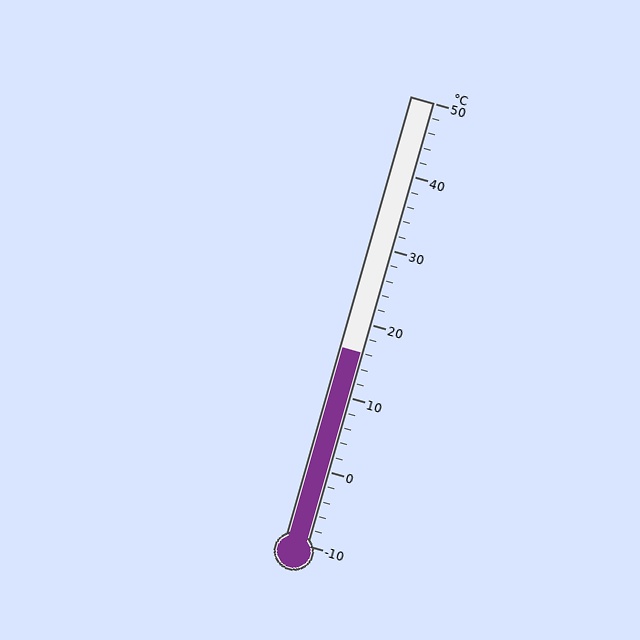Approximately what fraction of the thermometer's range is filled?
The thermometer is filled to approximately 45% of its range.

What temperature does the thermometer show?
The thermometer shows approximately 16°C.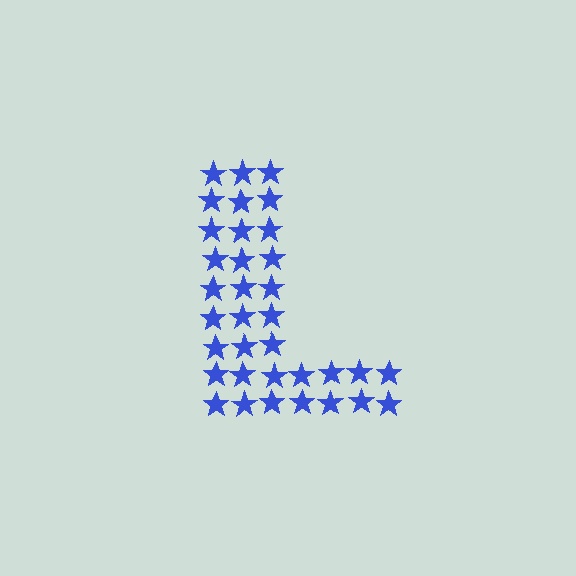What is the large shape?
The large shape is the letter L.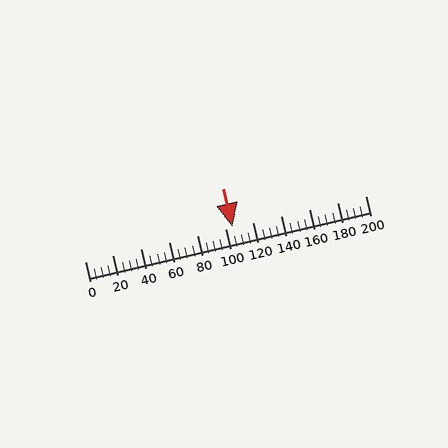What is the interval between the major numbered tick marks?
The major tick marks are spaced 20 units apart.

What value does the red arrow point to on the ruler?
The red arrow points to approximately 105.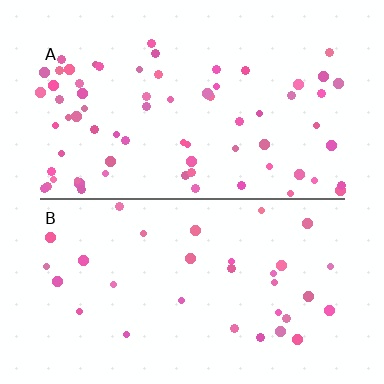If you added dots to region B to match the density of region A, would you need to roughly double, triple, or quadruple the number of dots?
Approximately double.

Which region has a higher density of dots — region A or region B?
A (the top).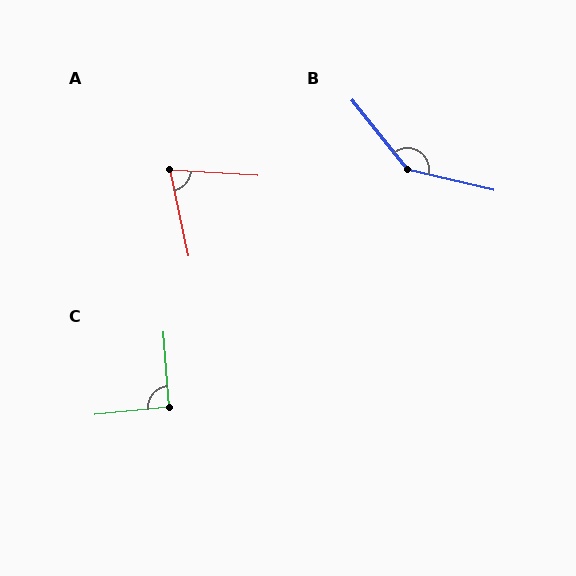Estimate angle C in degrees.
Approximately 91 degrees.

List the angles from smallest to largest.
A (74°), C (91°), B (142°).